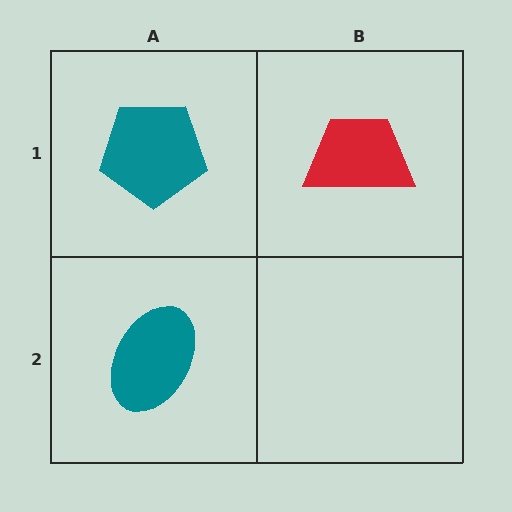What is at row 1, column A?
A teal pentagon.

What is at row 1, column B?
A red trapezoid.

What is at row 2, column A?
A teal ellipse.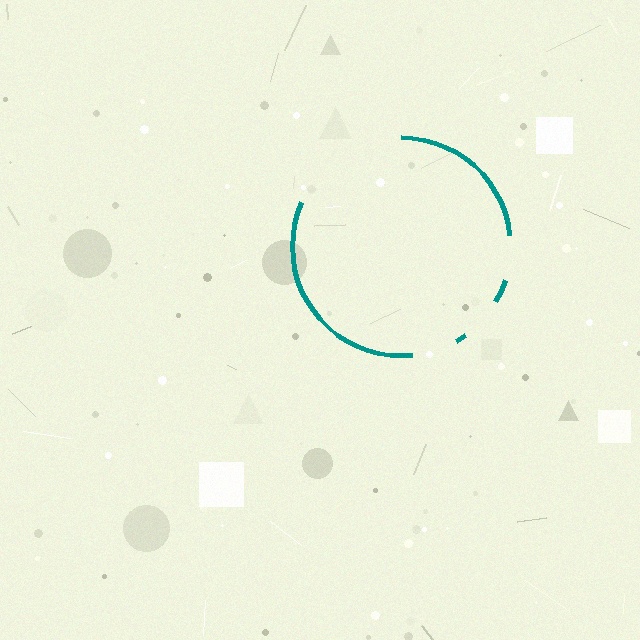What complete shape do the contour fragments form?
The contour fragments form a circle.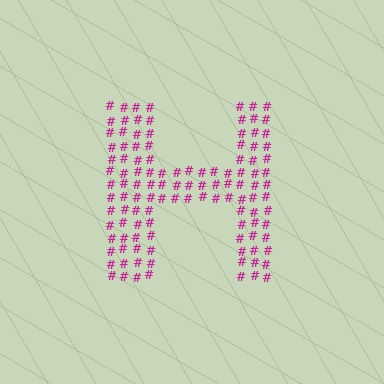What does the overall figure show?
The overall figure shows the letter H.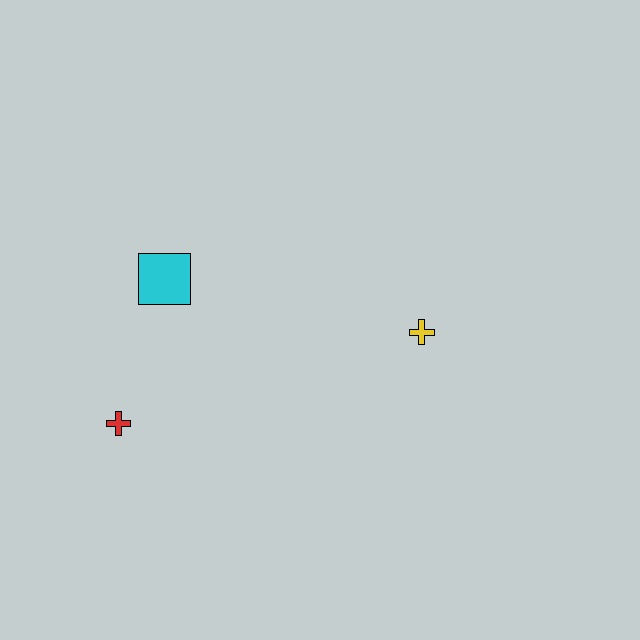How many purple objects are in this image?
There are no purple objects.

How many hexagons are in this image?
There are no hexagons.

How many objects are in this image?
There are 3 objects.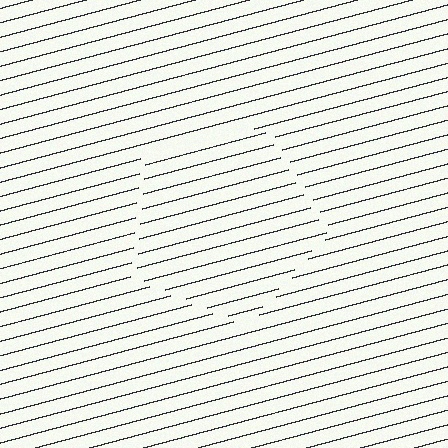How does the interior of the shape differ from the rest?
The interior of the shape contains the same grating, shifted by half a period — the contour is defined by the phase discontinuity where line-ends from the inner and outer gratings abut.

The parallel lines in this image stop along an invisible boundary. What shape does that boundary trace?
An illusory pentagon. The interior of the shape contains the same grating, shifted by half a period — the contour is defined by the phase discontinuity where line-ends from the inner and outer gratings abut.